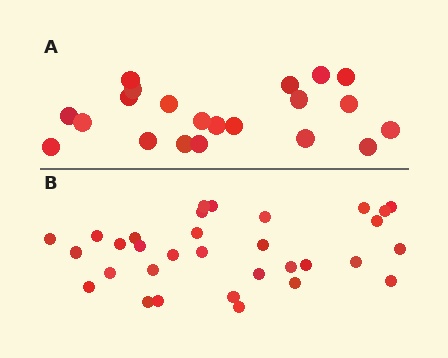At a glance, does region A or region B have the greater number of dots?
Region B (the bottom region) has more dots.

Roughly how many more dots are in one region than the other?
Region B has roughly 12 or so more dots than region A.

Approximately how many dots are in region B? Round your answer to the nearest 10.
About 30 dots. (The exact count is 32, which rounds to 30.)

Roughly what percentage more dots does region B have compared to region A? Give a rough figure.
About 50% more.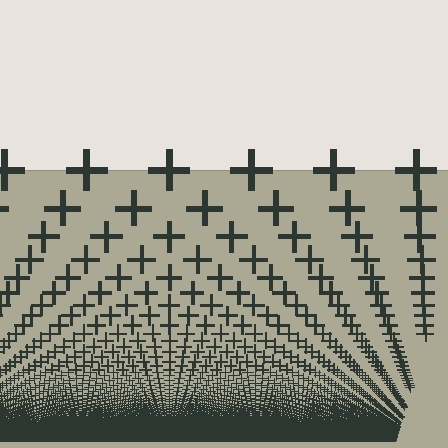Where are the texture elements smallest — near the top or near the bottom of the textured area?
Near the bottom.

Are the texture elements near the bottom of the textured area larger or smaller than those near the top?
Smaller. The gradient is inverted — elements near the bottom are smaller and denser.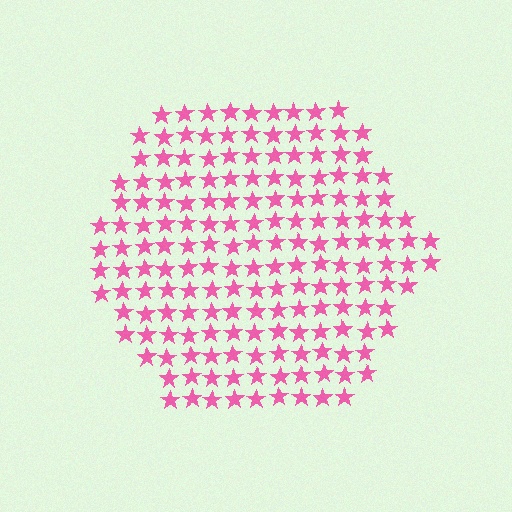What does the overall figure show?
The overall figure shows a hexagon.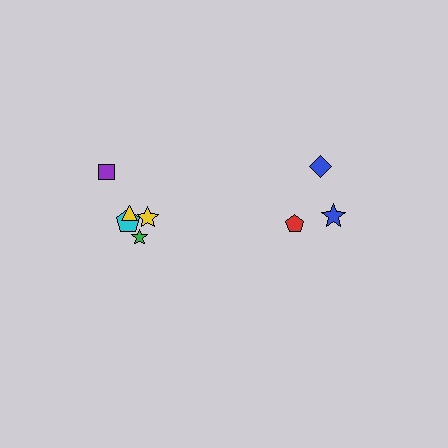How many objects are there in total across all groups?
There are 8 objects.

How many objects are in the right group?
There are 3 objects.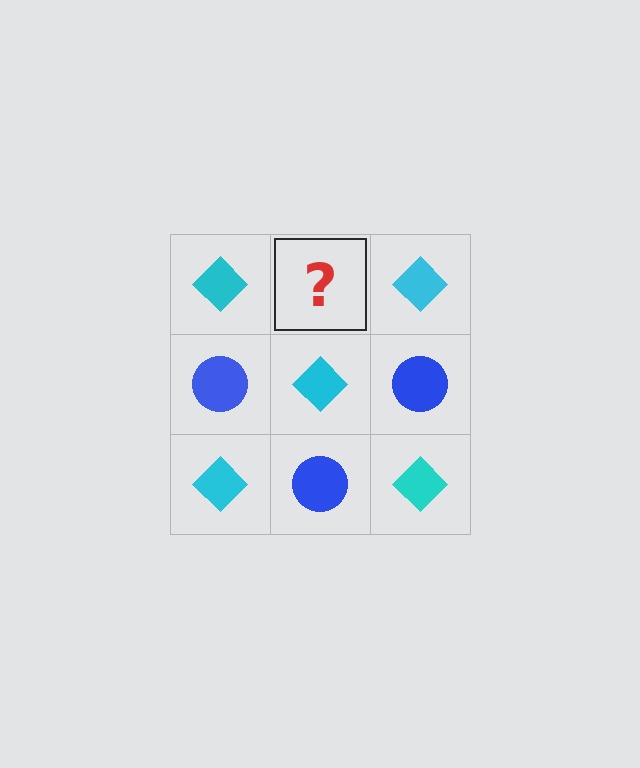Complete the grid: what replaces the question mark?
The question mark should be replaced with a blue circle.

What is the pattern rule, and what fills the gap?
The rule is that it alternates cyan diamond and blue circle in a checkerboard pattern. The gap should be filled with a blue circle.